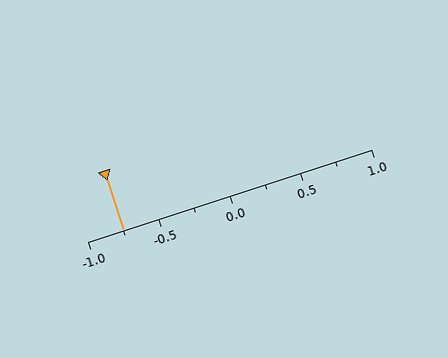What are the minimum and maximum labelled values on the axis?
The axis runs from -1.0 to 1.0.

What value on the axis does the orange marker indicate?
The marker indicates approximately -0.75.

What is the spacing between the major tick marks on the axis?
The major ticks are spaced 0.5 apart.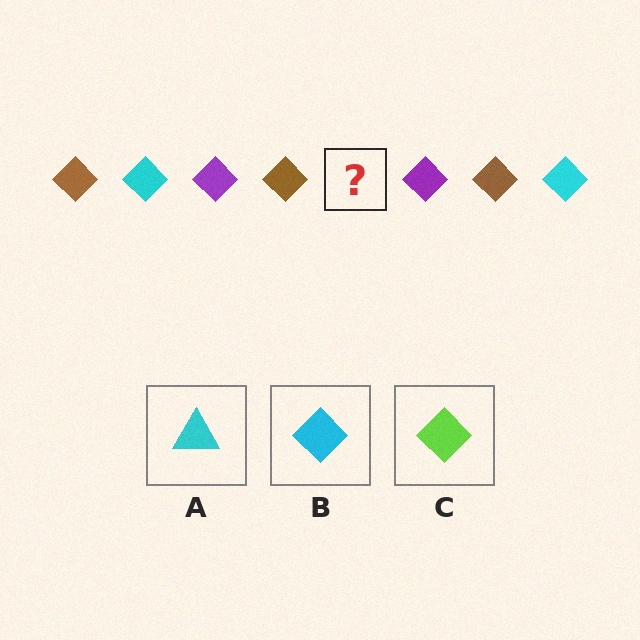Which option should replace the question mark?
Option B.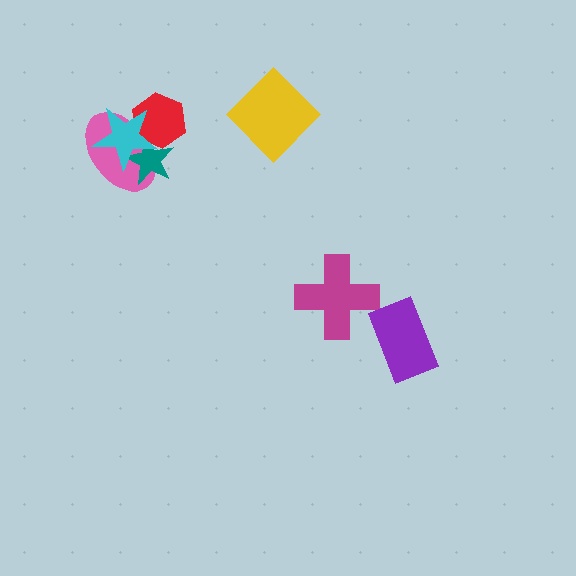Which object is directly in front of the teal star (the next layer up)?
The red hexagon is directly in front of the teal star.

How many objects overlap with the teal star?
3 objects overlap with the teal star.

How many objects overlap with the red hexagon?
3 objects overlap with the red hexagon.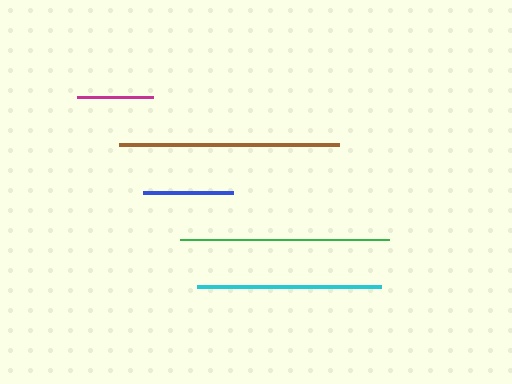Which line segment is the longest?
The brown line is the longest at approximately 220 pixels.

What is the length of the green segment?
The green segment is approximately 208 pixels long.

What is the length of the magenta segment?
The magenta segment is approximately 76 pixels long.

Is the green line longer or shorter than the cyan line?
The green line is longer than the cyan line.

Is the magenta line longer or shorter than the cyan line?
The cyan line is longer than the magenta line.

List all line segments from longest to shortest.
From longest to shortest: brown, green, cyan, blue, magenta.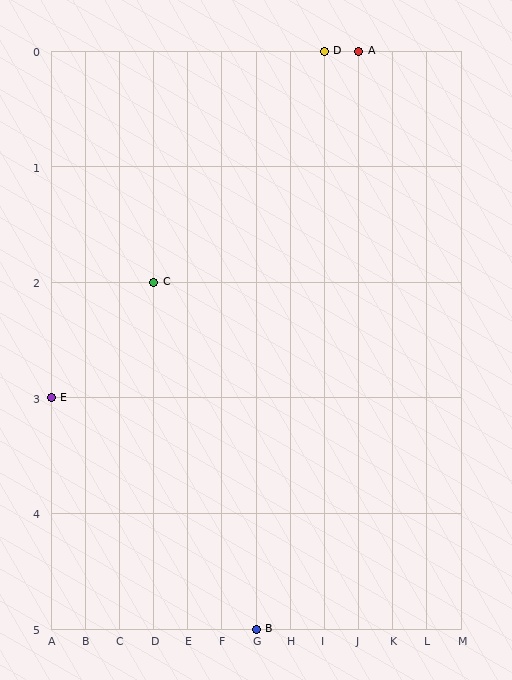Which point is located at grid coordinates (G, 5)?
Point B is at (G, 5).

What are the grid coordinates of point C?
Point C is at grid coordinates (D, 2).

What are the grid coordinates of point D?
Point D is at grid coordinates (I, 0).